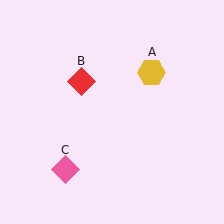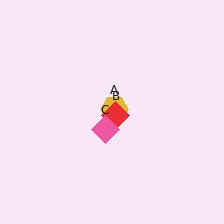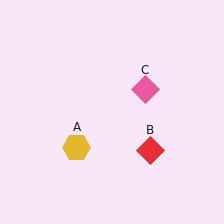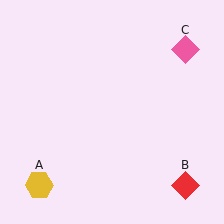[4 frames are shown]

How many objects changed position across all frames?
3 objects changed position: yellow hexagon (object A), red diamond (object B), pink diamond (object C).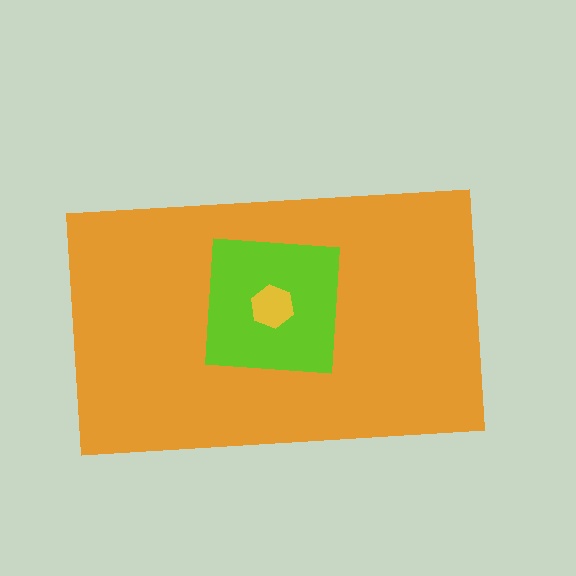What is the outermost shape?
The orange rectangle.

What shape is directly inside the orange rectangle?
The lime square.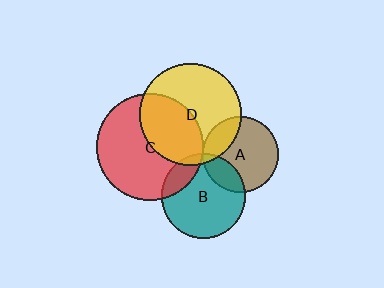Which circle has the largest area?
Circle C (red).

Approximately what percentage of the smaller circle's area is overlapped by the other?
Approximately 25%.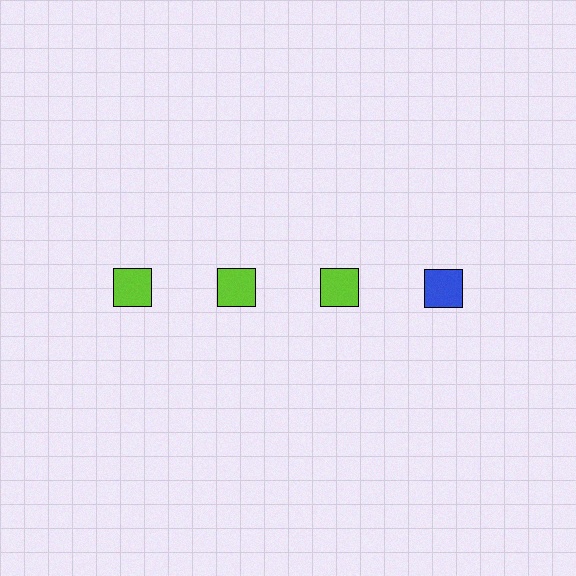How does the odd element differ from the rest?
It has a different color: blue instead of lime.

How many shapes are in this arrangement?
There are 4 shapes arranged in a grid pattern.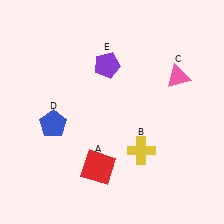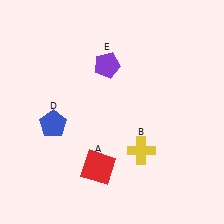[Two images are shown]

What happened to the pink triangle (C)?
The pink triangle (C) was removed in Image 2. It was in the top-right area of Image 1.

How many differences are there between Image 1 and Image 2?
There is 1 difference between the two images.